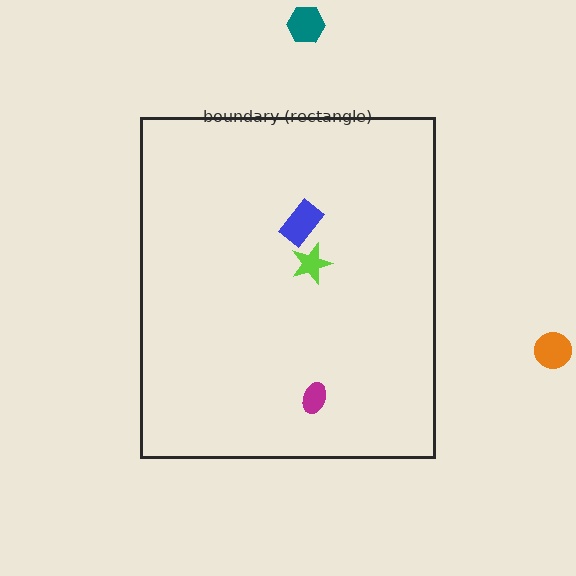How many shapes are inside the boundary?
3 inside, 2 outside.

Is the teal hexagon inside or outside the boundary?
Outside.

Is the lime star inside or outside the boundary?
Inside.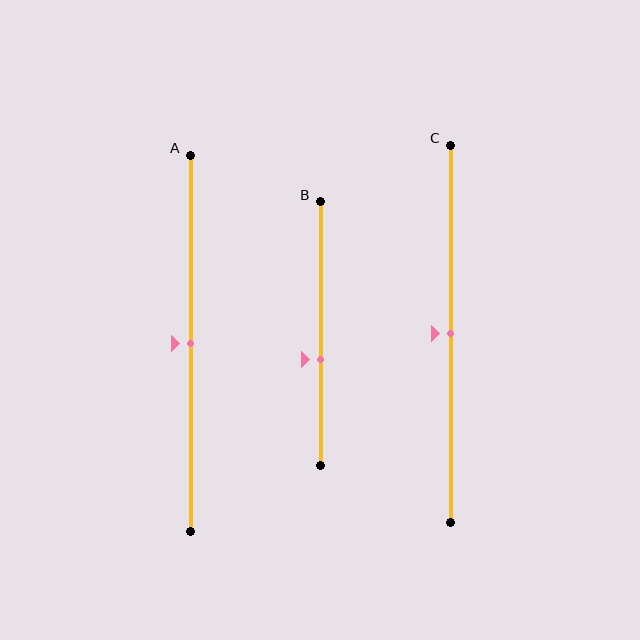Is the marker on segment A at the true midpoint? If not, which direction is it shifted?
Yes, the marker on segment A is at the true midpoint.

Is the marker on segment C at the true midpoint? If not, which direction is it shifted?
Yes, the marker on segment C is at the true midpoint.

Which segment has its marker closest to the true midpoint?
Segment A has its marker closest to the true midpoint.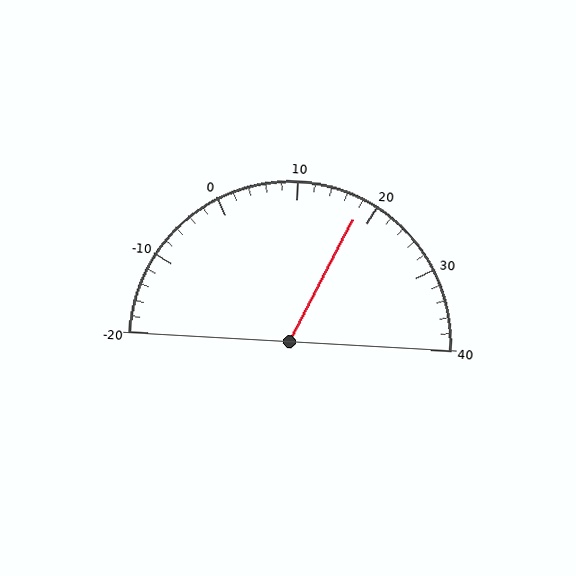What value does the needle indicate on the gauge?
The needle indicates approximately 18.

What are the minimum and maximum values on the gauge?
The gauge ranges from -20 to 40.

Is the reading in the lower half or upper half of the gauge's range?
The reading is in the upper half of the range (-20 to 40).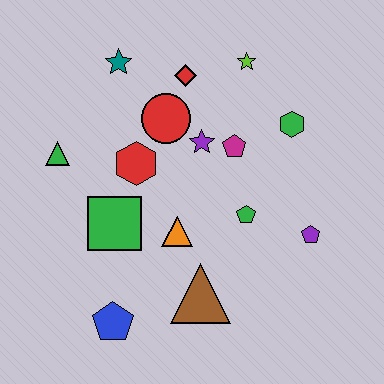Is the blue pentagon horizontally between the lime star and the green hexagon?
No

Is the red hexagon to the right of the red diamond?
No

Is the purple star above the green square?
Yes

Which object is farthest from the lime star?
The blue pentagon is farthest from the lime star.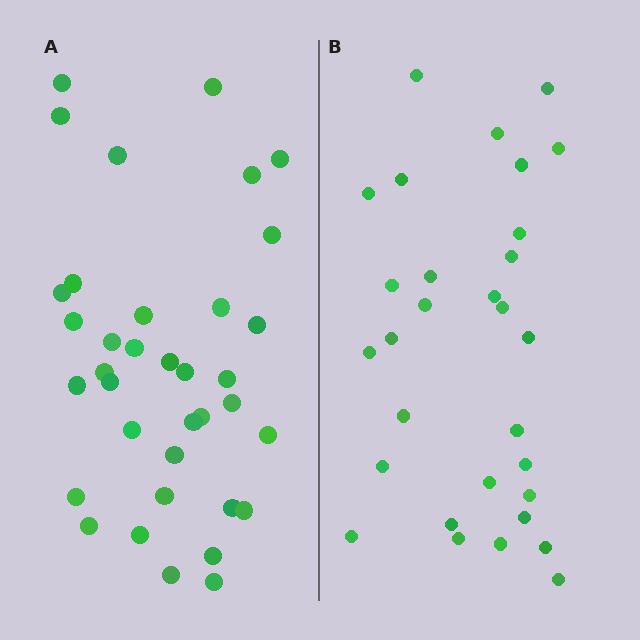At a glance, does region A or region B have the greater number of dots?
Region A (the left region) has more dots.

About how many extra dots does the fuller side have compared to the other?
Region A has about 6 more dots than region B.